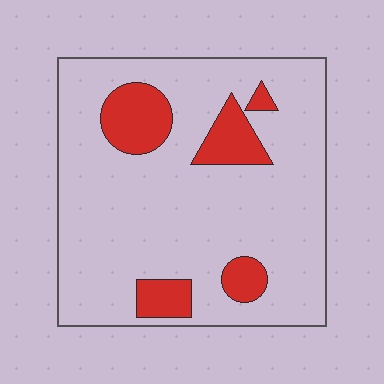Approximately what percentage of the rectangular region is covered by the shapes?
Approximately 15%.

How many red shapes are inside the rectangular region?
5.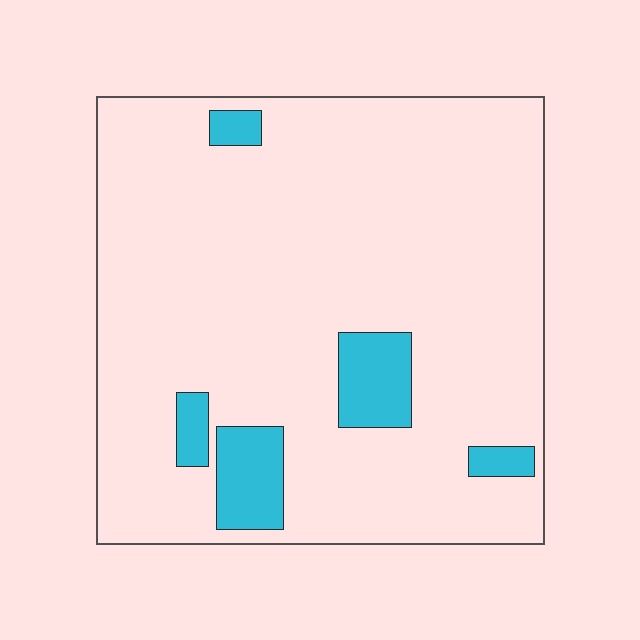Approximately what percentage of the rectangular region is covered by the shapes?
Approximately 10%.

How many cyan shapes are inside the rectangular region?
5.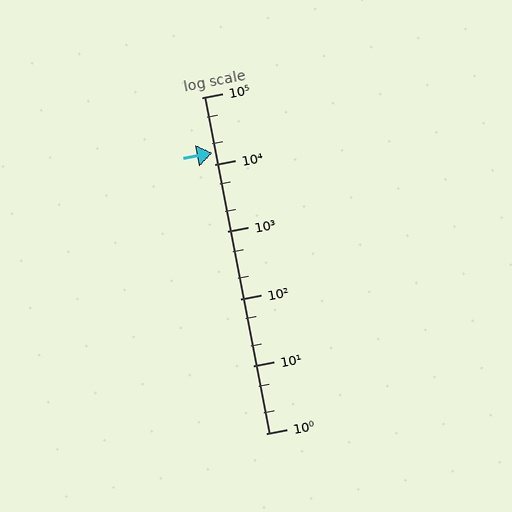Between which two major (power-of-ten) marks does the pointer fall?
The pointer is between 10000 and 100000.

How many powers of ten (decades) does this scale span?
The scale spans 5 decades, from 1 to 100000.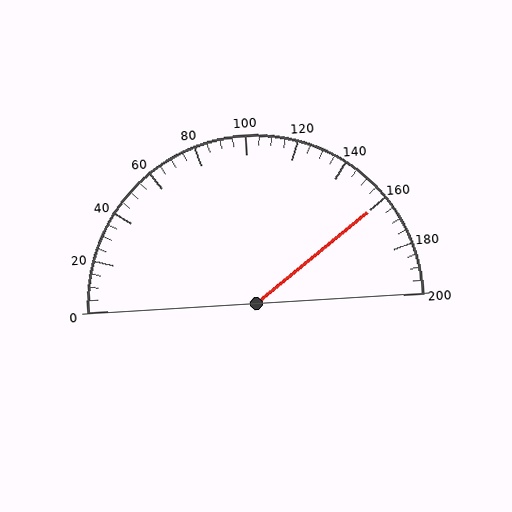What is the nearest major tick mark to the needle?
The nearest major tick mark is 160.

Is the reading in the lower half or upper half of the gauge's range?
The reading is in the upper half of the range (0 to 200).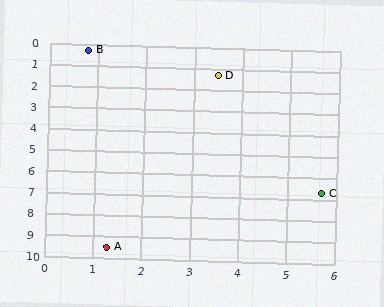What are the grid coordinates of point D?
Point D is at approximately (3.5, 1.3).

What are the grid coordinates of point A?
Point A is at approximately (1.3, 9.5).